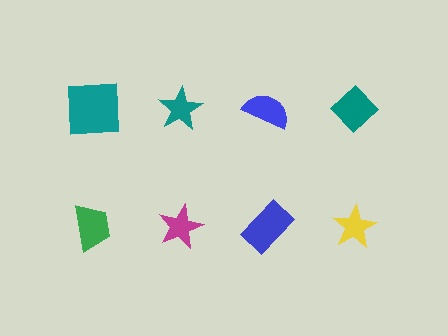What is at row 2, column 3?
A blue rectangle.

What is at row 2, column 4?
A yellow star.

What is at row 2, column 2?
A magenta star.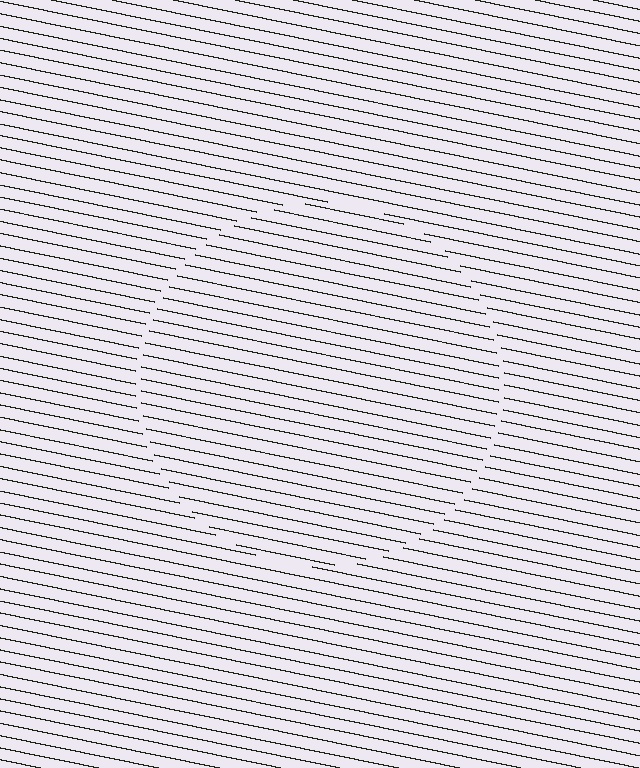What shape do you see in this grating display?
An illusory circle. The interior of the shape contains the same grating, shifted by half a period — the contour is defined by the phase discontinuity where line-ends from the inner and outer gratings abut.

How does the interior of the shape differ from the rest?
The interior of the shape contains the same grating, shifted by half a period — the contour is defined by the phase discontinuity where line-ends from the inner and outer gratings abut.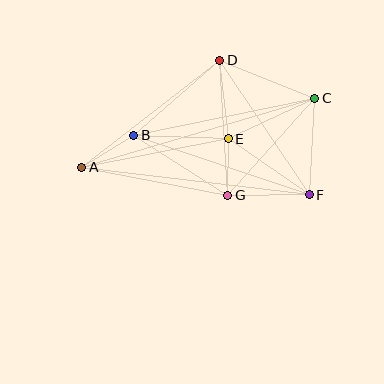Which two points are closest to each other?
Points E and G are closest to each other.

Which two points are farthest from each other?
Points A and C are farthest from each other.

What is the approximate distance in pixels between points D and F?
The distance between D and F is approximately 162 pixels.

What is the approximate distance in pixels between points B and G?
The distance between B and G is approximately 112 pixels.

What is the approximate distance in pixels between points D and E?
The distance between D and E is approximately 79 pixels.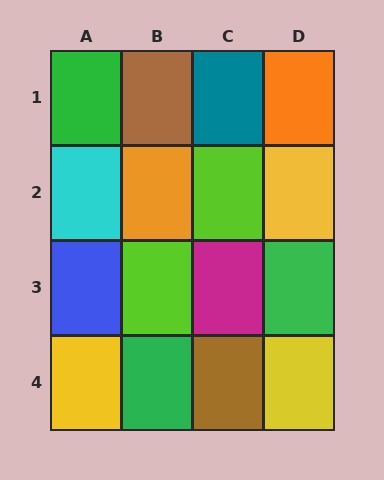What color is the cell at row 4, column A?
Yellow.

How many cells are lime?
2 cells are lime.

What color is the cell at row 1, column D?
Orange.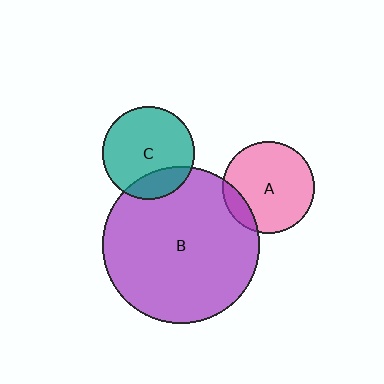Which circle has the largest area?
Circle B (purple).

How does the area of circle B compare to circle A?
Approximately 2.9 times.